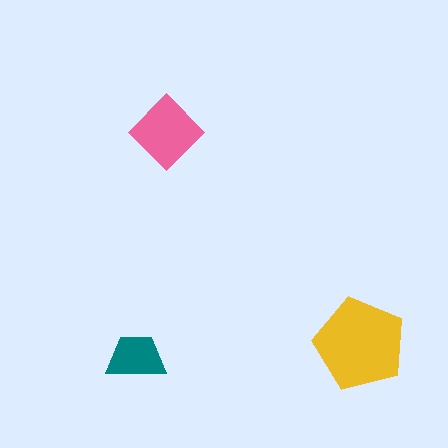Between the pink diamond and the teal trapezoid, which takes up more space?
The pink diamond.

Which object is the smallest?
The teal trapezoid.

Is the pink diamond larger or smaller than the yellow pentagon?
Smaller.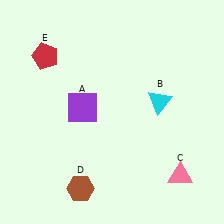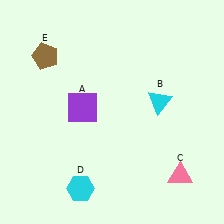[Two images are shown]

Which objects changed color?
D changed from brown to cyan. E changed from red to brown.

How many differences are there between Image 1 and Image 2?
There are 2 differences between the two images.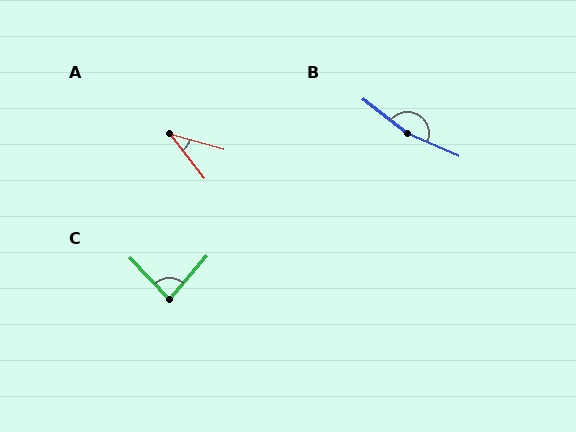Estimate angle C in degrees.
Approximately 85 degrees.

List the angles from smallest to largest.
A (37°), C (85°), B (166°).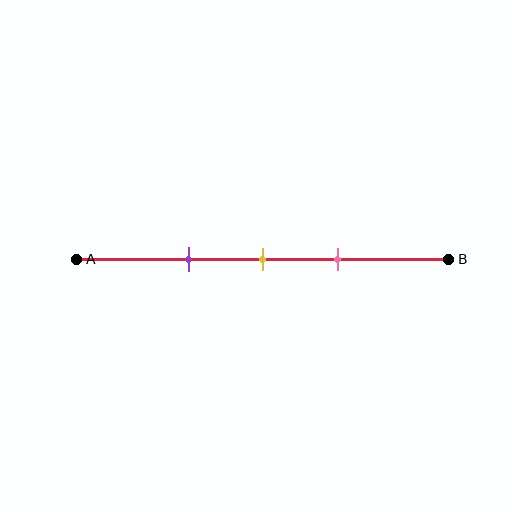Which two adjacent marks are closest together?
The yellow and pink marks are the closest adjacent pair.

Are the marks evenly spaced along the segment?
Yes, the marks are approximately evenly spaced.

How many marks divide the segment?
There are 3 marks dividing the segment.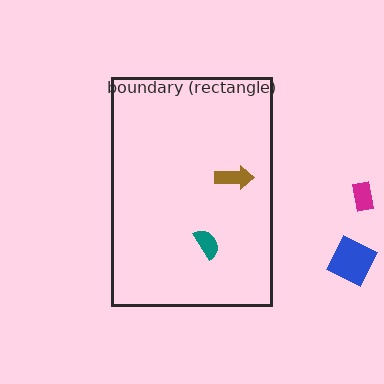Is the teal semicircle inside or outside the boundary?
Inside.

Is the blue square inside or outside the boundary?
Outside.